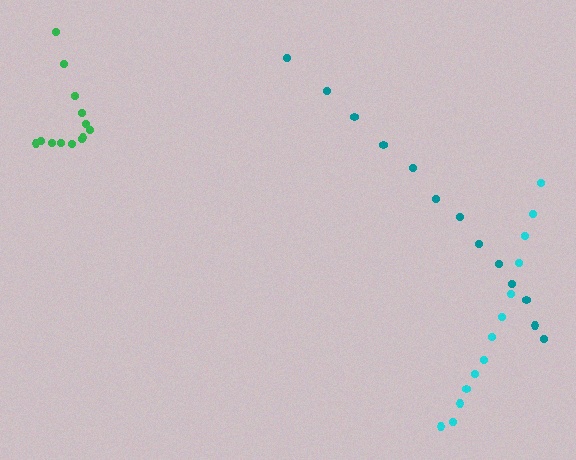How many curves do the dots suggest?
There are 3 distinct paths.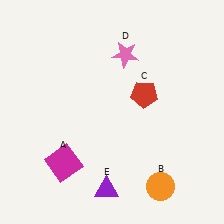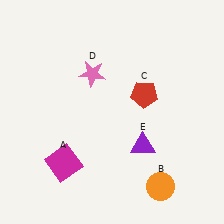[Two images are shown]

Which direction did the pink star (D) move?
The pink star (D) moved left.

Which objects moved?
The objects that moved are: the pink star (D), the purple triangle (E).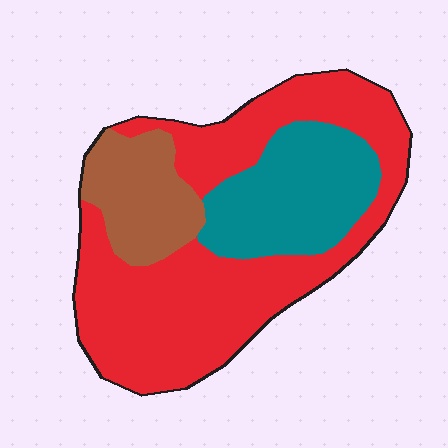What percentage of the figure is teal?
Teal takes up about one quarter (1/4) of the figure.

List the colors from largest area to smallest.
From largest to smallest: red, teal, brown.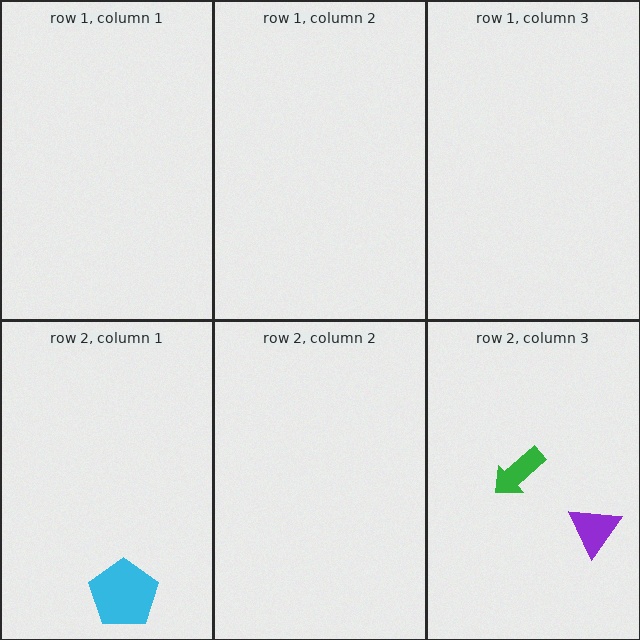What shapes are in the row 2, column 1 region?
The cyan pentagon.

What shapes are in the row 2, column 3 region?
The purple triangle, the green arrow.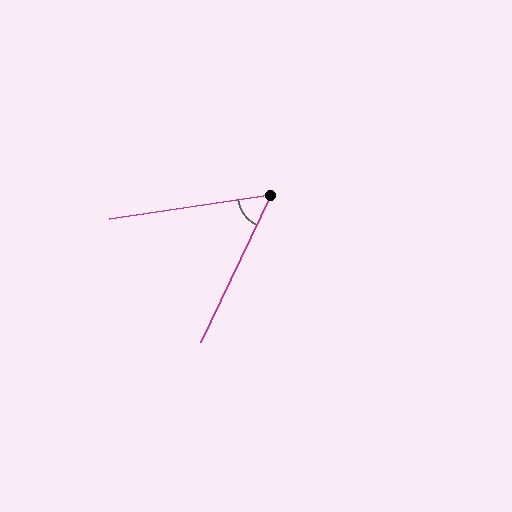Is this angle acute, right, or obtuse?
It is acute.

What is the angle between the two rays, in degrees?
Approximately 56 degrees.